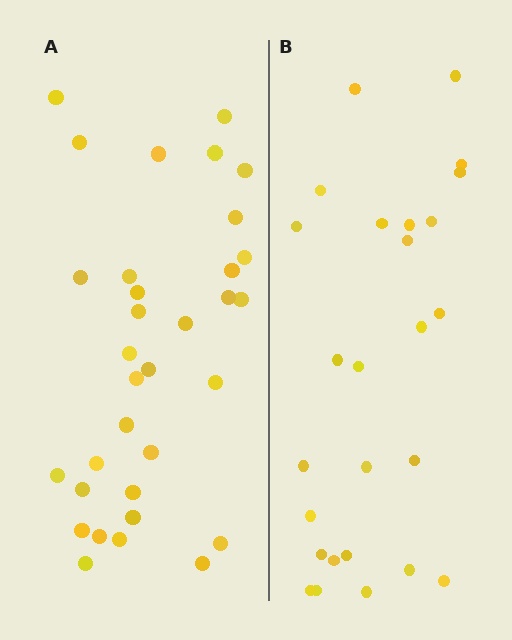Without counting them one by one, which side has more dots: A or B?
Region A (the left region) has more dots.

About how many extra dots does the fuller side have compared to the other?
Region A has roughly 8 or so more dots than region B.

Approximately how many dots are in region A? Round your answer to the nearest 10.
About 30 dots. (The exact count is 33, which rounds to 30.)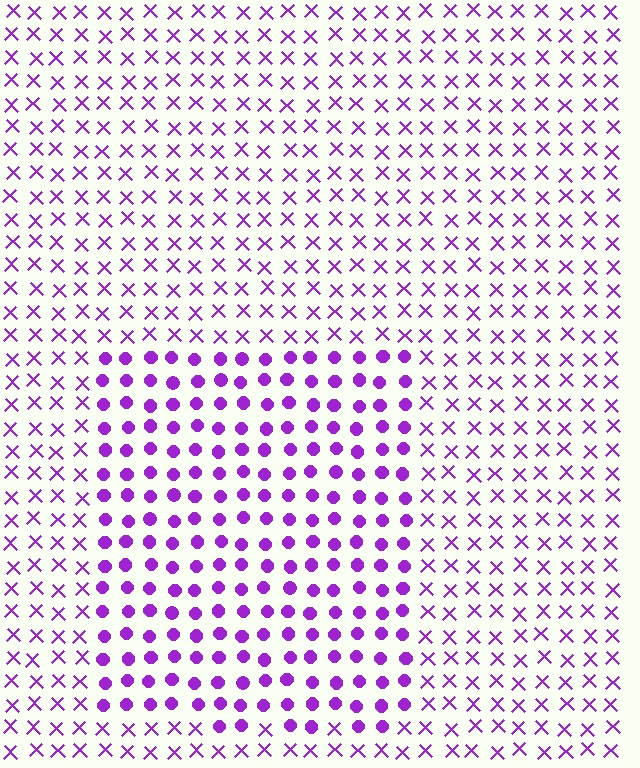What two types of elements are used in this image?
The image uses circles inside the rectangle region and X marks outside it.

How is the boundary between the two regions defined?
The boundary is defined by a change in element shape: circles inside vs. X marks outside. All elements share the same color and spacing.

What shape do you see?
I see a rectangle.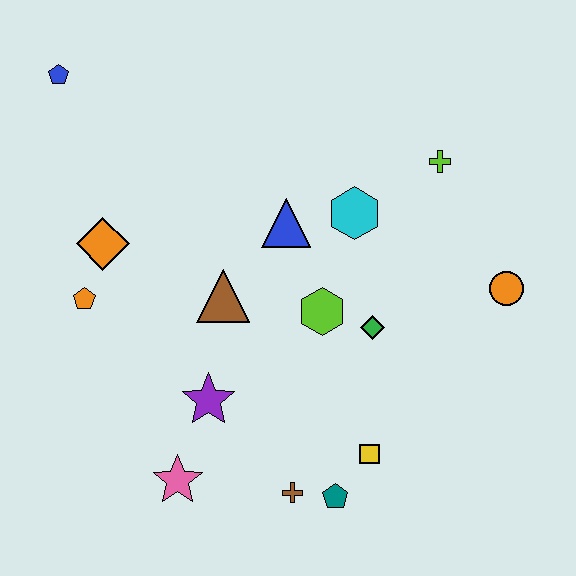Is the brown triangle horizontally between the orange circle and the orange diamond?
Yes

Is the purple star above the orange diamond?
No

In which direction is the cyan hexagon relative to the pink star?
The cyan hexagon is above the pink star.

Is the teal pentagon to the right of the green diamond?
No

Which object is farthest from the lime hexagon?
The blue pentagon is farthest from the lime hexagon.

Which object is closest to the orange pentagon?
The orange diamond is closest to the orange pentagon.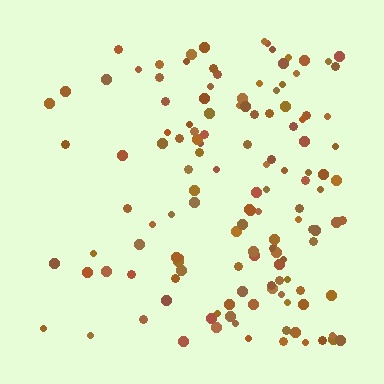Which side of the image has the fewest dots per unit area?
The left.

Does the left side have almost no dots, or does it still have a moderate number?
Still a moderate number, just noticeably fewer than the right.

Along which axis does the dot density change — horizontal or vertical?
Horizontal.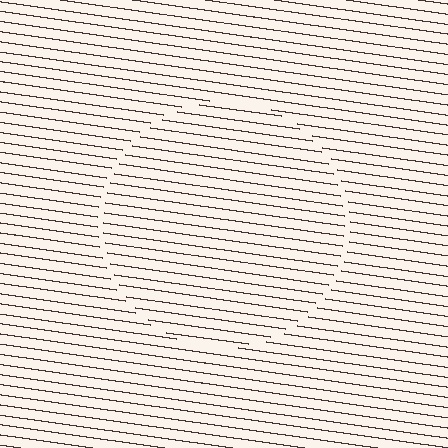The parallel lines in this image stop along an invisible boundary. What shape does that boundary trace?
An illusory circle. The interior of the shape contains the same grating, shifted by half a period — the contour is defined by the phase discontinuity where line-ends from the inner and outer gratings abut.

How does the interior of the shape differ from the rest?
The interior of the shape contains the same grating, shifted by half a period — the contour is defined by the phase discontinuity where line-ends from the inner and outer gratings abut.